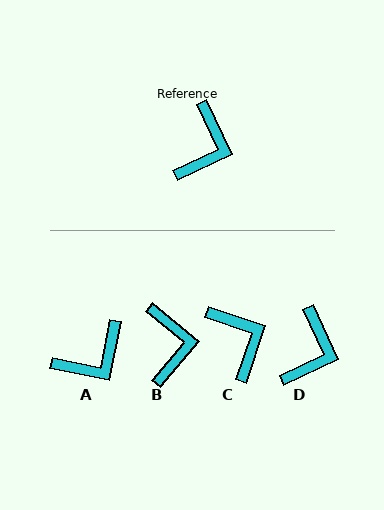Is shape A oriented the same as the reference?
No, it is off by about 37 degrees.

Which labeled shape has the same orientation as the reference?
D.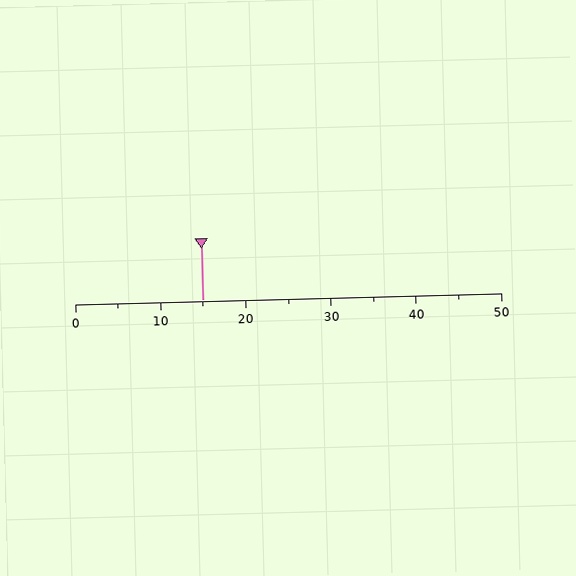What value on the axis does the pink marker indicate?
The marker indicates approximately 15.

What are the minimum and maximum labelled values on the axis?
The axis runs from 0 to 50.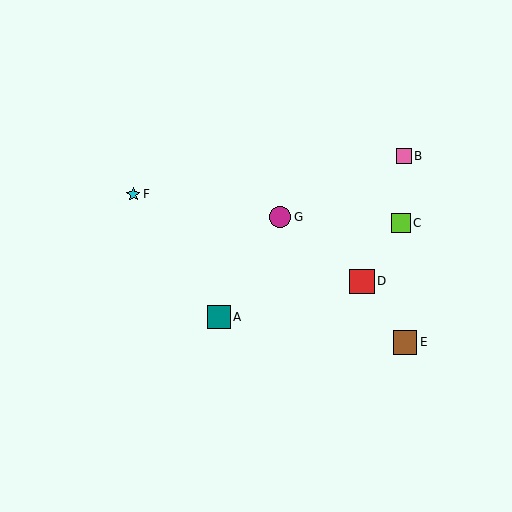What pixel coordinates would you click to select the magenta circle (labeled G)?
Click at (280, 217) to select the magenta circle G.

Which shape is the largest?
The red square (labeled D) is the largest.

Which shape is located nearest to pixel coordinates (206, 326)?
The teal square (labeled A) at (219, 317) is nearest to that location.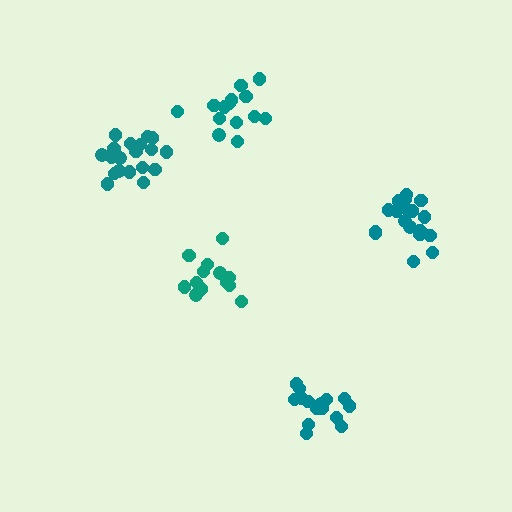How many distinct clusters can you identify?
There are 5 distinct clusters.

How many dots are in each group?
Group 1: 14 dots, Group 2: 20 dots, Group 3: 15 dots, Group 4: 19 dots, Group 5: 14 dots (82 total).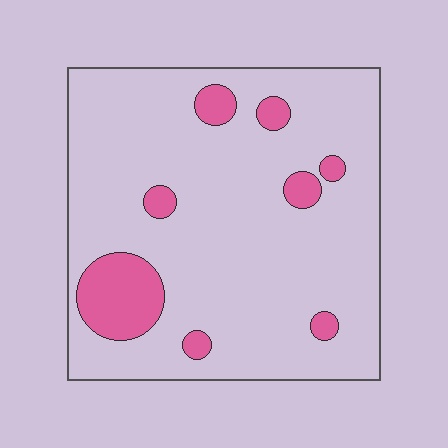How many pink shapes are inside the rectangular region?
8.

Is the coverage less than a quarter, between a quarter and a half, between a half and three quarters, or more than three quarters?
Less than a quarter.